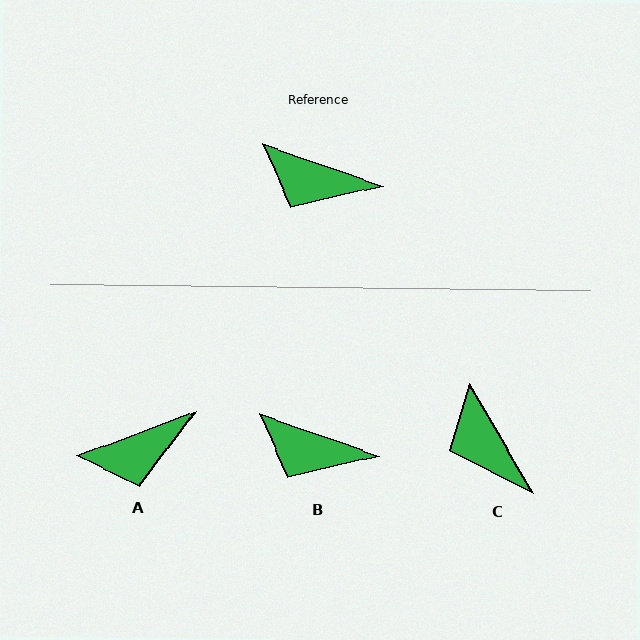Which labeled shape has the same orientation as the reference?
B.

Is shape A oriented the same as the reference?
No, it is off by about 40 degrees.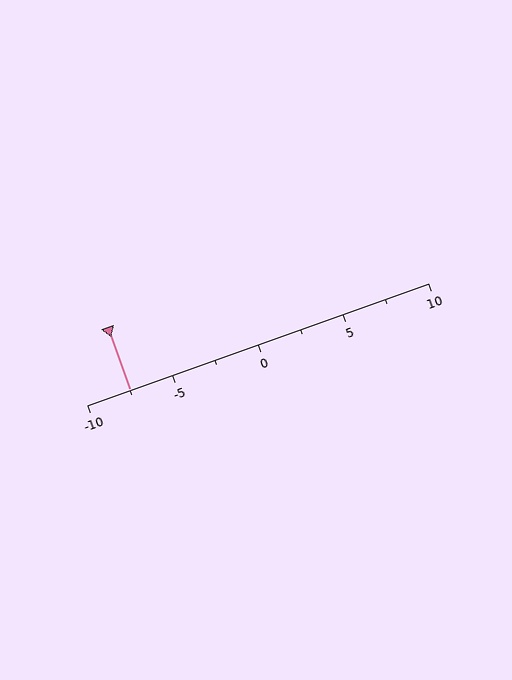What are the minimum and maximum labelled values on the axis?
The axis runs from -10 to 10.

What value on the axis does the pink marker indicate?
The marker indicates approximately -7.5.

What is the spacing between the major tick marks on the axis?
The major ticks are spaced 5 apart.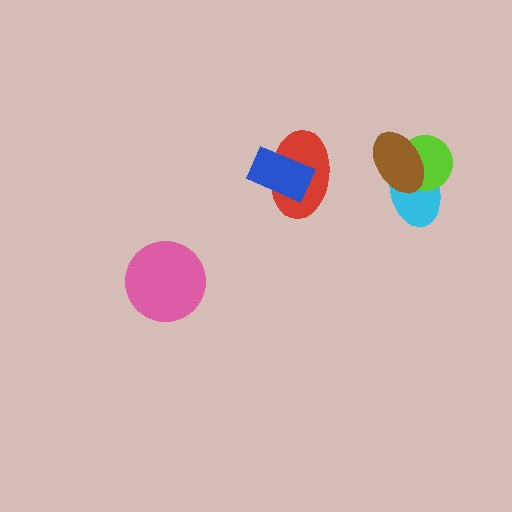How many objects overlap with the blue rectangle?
1 object overlaps with the blue rectangle.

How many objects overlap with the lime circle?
2 objects overlap with the lime circle.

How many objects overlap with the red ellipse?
1 object overlaps with the red ellipse.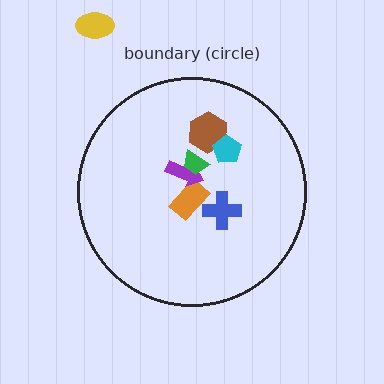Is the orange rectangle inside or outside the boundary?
Inside.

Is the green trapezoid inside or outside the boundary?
Inside.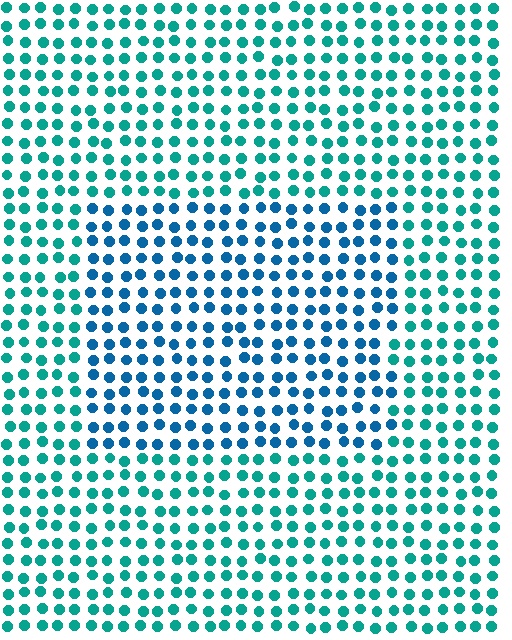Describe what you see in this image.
The image is filled with small teal elements in a uniform arrangement. A rectangle-shaped region is visible where the elements are tinted to a slightly different hue, forming a subtle color boundary.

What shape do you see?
I see a rectangle.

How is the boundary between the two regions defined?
The boundary is defined purely by a slight shift in hue (about 32 degrees). Spacing, size, and orientation are identical on both sides.